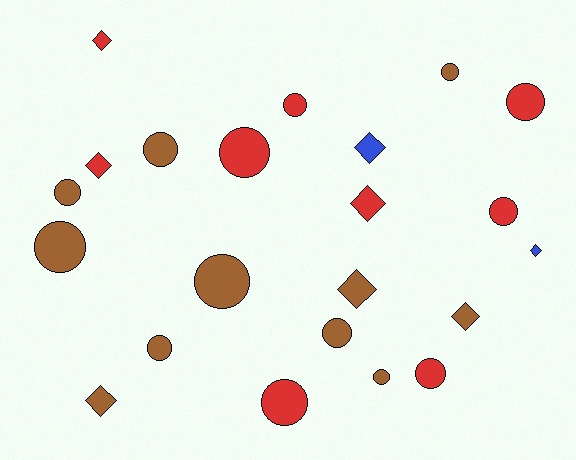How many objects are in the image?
There are 22 objects.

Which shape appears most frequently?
Circle, with 14 objects.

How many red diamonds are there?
There are 3 red diamonds.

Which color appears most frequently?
Brown, with 11 objects.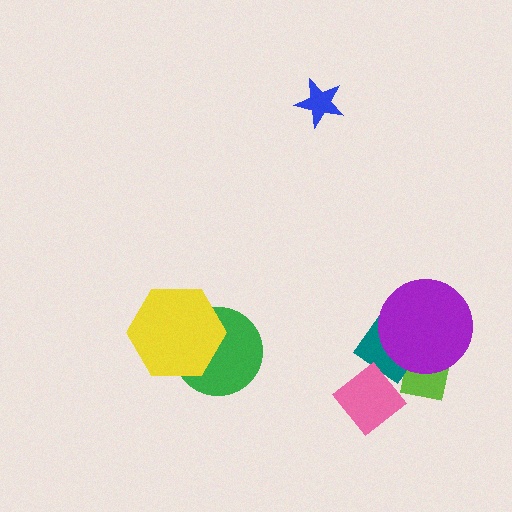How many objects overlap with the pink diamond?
1 object overlaps with the pink diamond.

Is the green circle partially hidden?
Yes, it is partially covered by another shape.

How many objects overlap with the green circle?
1 object overlaps with the green circle.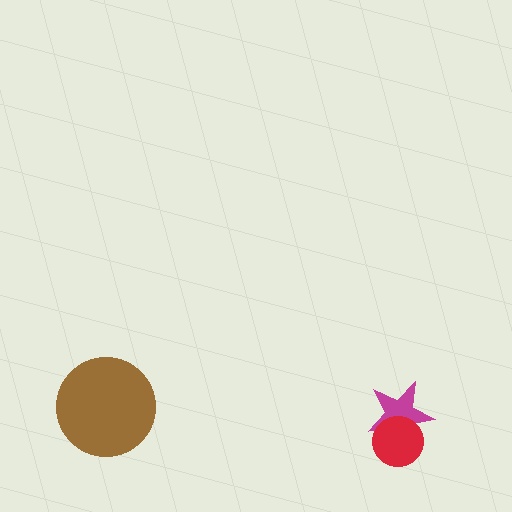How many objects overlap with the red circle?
1 object overlaps with the red circle.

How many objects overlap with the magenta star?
1 object overlaps with the magenta star.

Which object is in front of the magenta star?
The red circle is in front of the magenta star.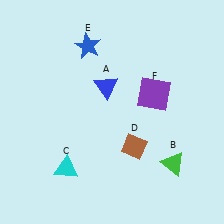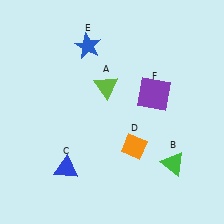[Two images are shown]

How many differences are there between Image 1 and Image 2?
There are 3 differences between the two images.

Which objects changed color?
A changed from blue to lime. C changed from cyan to blue. D changed from brown to orange.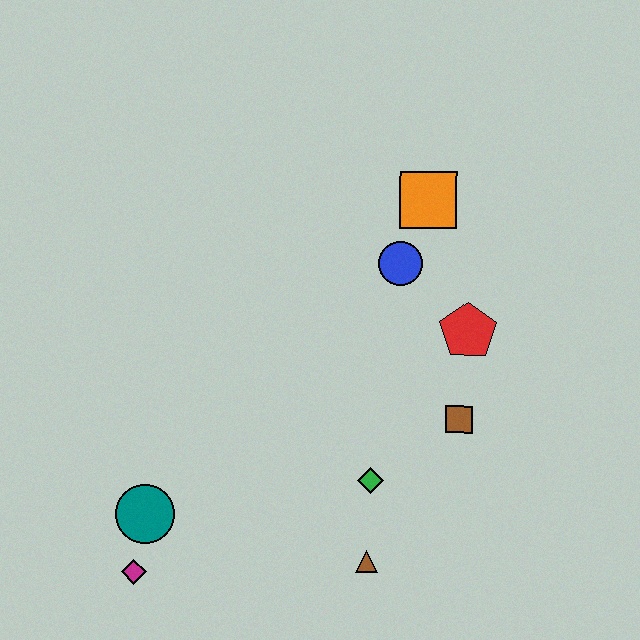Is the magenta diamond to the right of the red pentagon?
No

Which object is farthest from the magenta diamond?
The orange square is farthest from the magenta diamond.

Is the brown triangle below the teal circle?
Yes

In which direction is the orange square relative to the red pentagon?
The orange square is above the red pentagon.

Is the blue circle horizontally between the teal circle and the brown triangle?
No